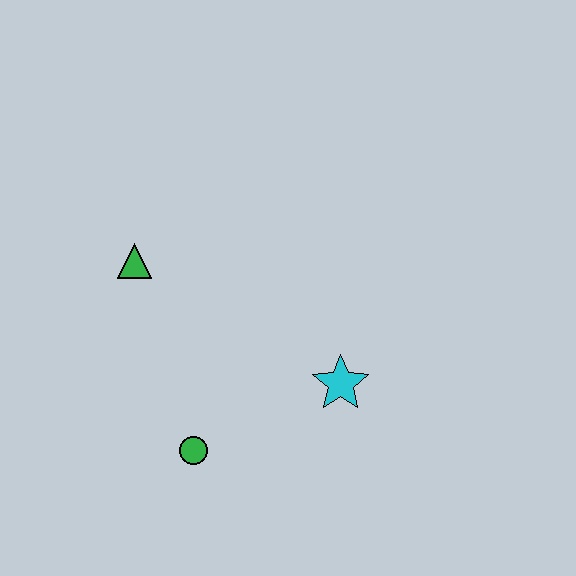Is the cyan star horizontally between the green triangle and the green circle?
No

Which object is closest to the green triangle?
The green circle is closest to the green triangle.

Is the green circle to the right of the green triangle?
Yes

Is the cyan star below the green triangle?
Yes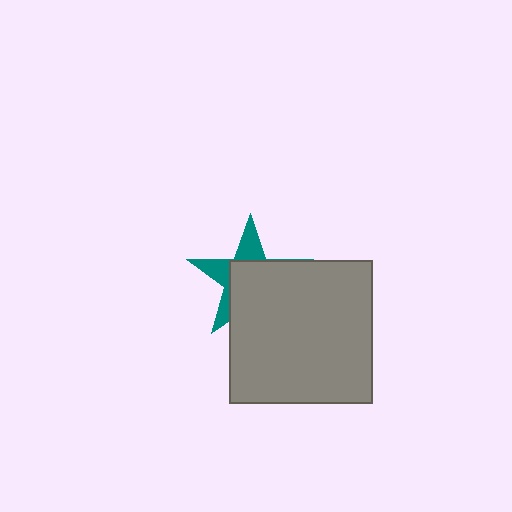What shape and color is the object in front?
The object in front is a gray square.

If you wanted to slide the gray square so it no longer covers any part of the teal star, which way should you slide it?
Slide it toward the lower-right — that is the most direct way to separate the two shapes.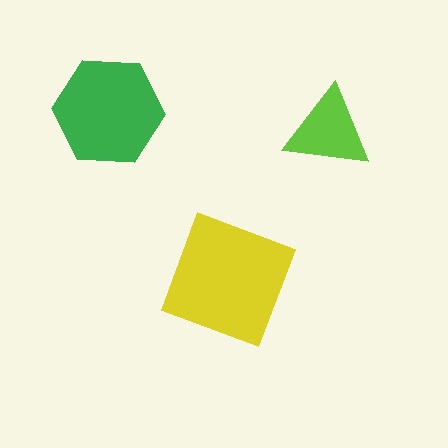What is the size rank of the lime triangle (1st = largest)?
3rd.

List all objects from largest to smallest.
The yellow square, the green hexagon, the lime triangle.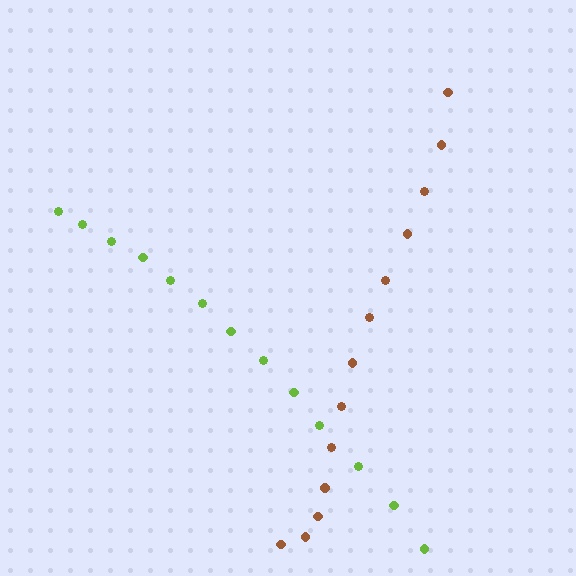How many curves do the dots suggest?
There are 2 distinct paths.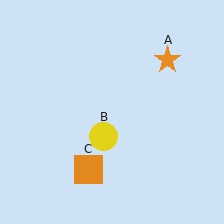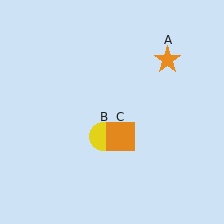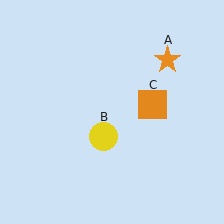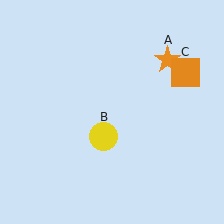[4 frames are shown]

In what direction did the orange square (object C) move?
The orange square (object C) moved up and to the right.